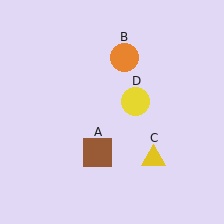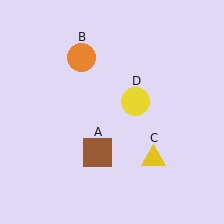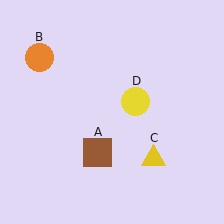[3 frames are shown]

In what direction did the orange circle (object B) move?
The orange circle (object B) moved left.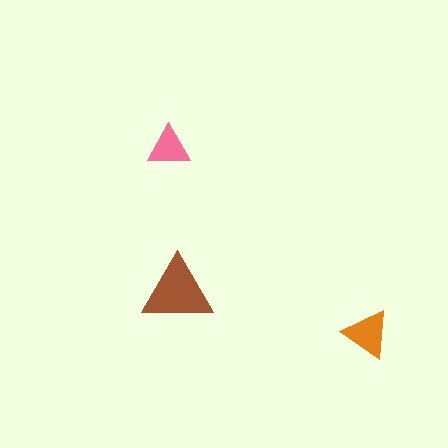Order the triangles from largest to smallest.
the brown one, the orange one, the pink one.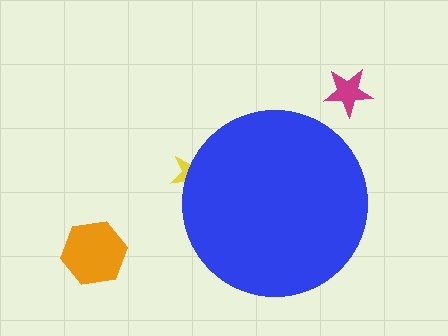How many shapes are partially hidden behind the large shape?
1 shape is partially hidden.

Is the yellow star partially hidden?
Yes, the yellow star is partially hidden behind the blue circle.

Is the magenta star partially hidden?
No, the magenta star is fully visible.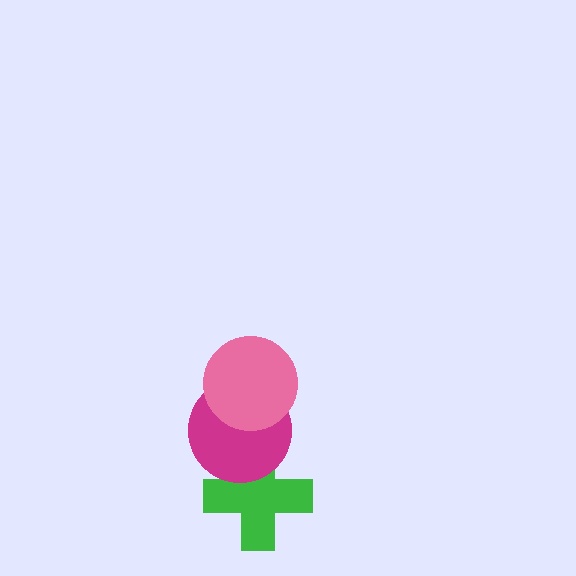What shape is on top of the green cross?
The magenta circle is on top of the green cross.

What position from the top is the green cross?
The green cross is 3rd from the top.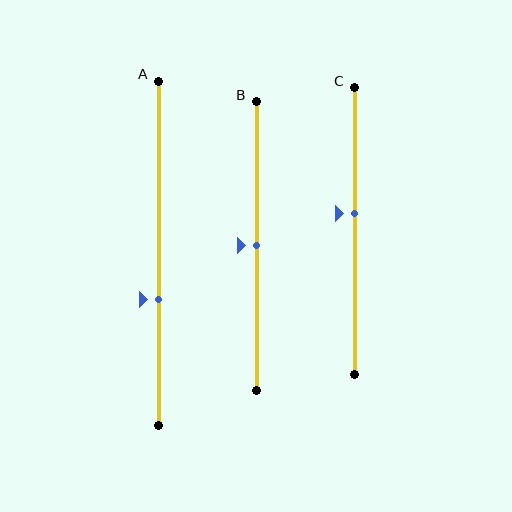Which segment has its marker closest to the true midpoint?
Segment B has its marker closest to the true midpoint.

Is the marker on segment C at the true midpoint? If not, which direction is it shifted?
No, the marker on segment C is shifted upward by about 6% of the segment length.